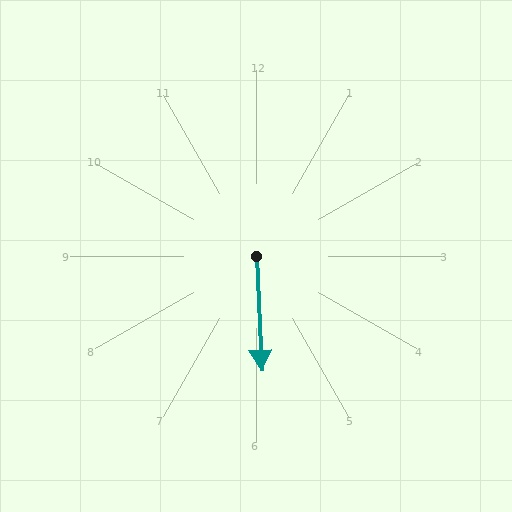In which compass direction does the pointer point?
South.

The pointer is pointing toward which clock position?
Roughly 6 o'clock.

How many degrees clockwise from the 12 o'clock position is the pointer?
Approximately 177 degrees.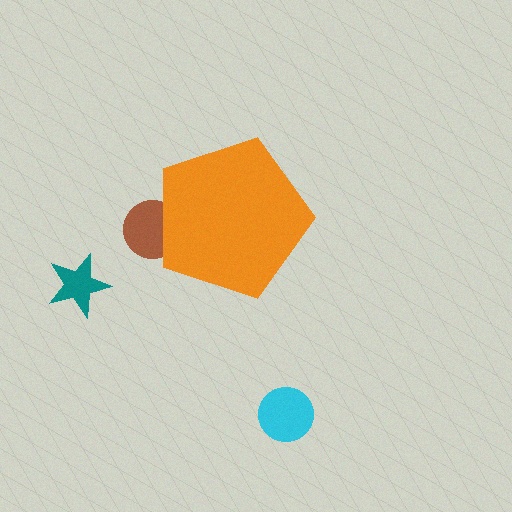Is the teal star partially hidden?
No, the teal star is fully visible.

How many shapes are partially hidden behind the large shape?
1 shape is partially hidden.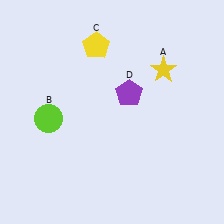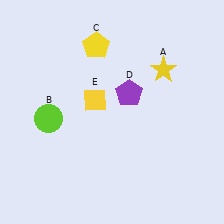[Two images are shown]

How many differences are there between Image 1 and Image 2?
There is 1 difference between the two images.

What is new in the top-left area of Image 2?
A yellow diamond (E) was added in the top-left area of Image 2.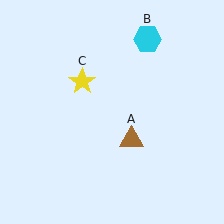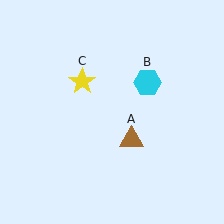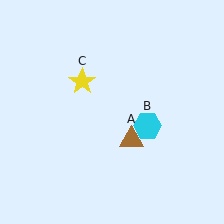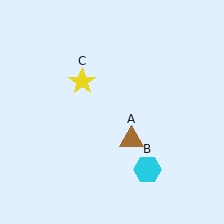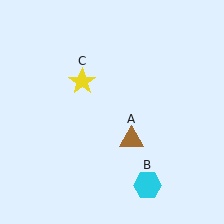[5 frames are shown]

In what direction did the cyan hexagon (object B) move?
The cyan hexagon (object B) moved down.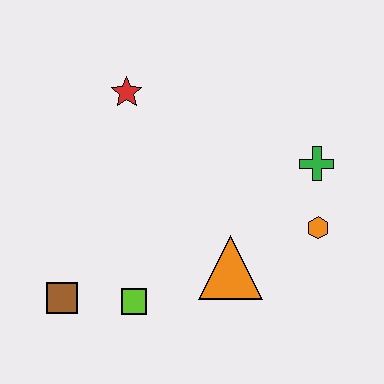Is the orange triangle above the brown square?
Yes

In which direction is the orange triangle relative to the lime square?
The orange triangle is to the right of the lime square.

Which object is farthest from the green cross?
The brown square is farthest from the green cross.